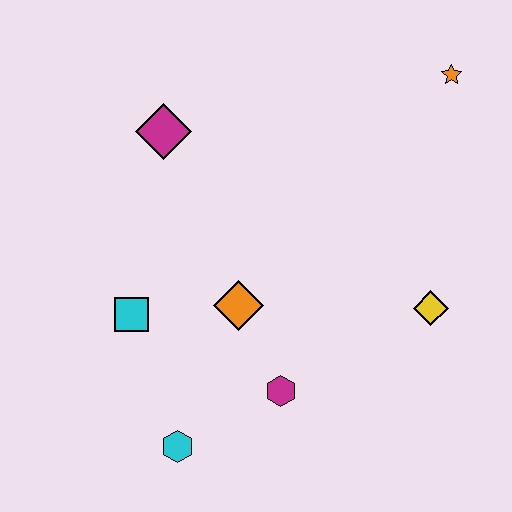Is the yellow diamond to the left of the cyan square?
No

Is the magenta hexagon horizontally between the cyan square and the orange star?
Yes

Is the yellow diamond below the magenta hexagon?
No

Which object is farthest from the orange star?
The cyan hexagon is farthest from the orange star.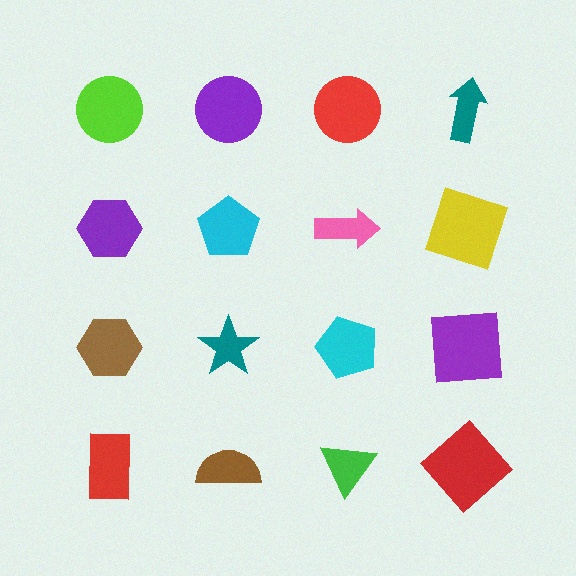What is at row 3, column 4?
A purple square.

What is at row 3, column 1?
A brown hexagon.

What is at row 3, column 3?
A cyan pentagon.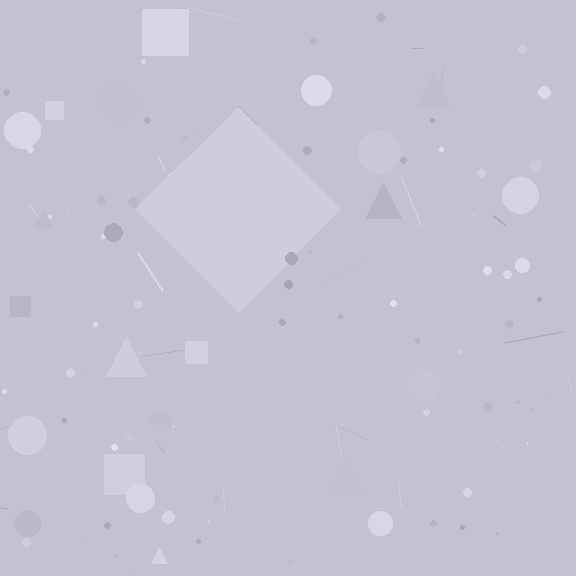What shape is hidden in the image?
A diamond is hidden in the image.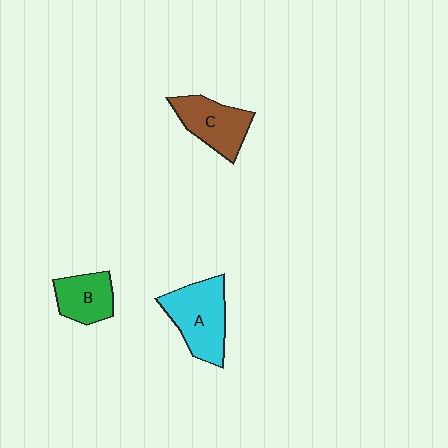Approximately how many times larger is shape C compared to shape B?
Approximately 1.2 times.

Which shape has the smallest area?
Shape B (green).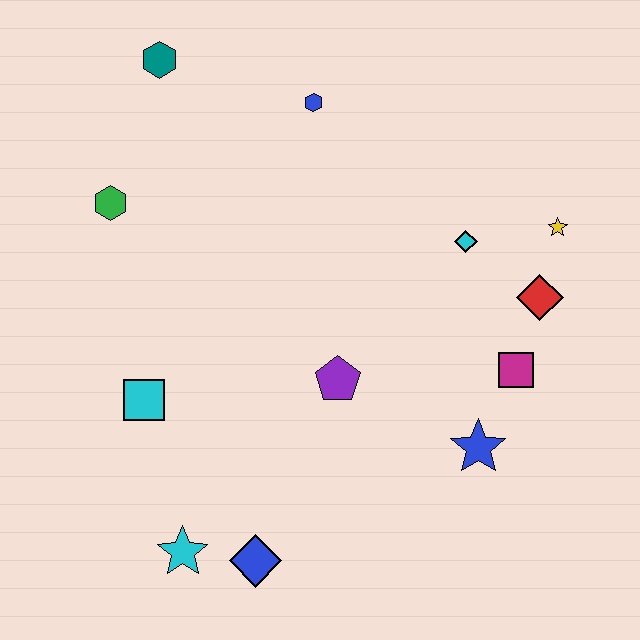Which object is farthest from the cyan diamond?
The cyan star is farthest from the cyan diamond.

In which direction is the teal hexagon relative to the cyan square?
The teal hexagon is above the cyan square.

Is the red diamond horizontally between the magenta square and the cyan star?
No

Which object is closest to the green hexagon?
The teal hexagon is closest to the green hexagon.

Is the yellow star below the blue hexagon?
Yes